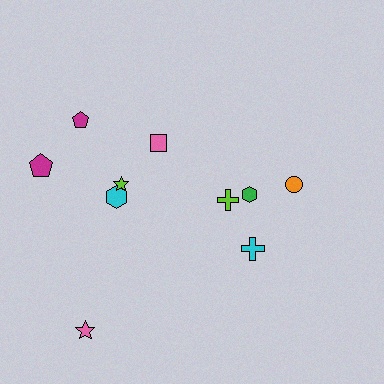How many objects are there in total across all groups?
There are 10 objects.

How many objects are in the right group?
There are 4 objects.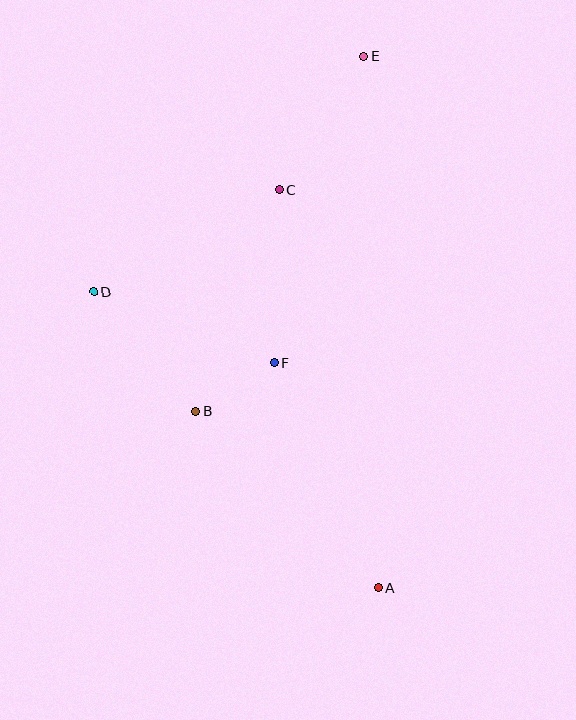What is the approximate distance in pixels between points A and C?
The distance between A and C is approximately 410 pixels.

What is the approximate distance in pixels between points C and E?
The distance between C and E is approximately 158 pixels.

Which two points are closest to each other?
Points B and F are closest to each other.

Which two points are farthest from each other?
Points A and E are farthest from each other.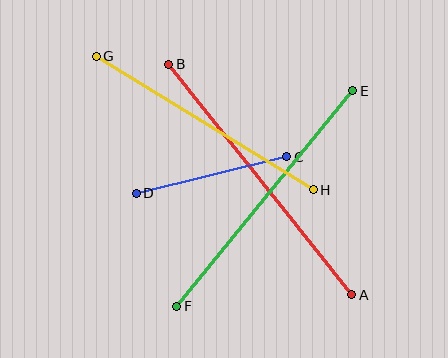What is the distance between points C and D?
The distance is approximately 155 pixels.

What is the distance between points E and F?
The distance is approximately 278 pixels.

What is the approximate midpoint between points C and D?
The midpoint is at approximately (212, 175) pixels.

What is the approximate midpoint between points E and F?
The midpoint is at approximately (265, 198) pixels.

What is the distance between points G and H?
The distance is approximately 255 pixels.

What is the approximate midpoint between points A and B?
The midpoint is at approximately (260, 179) pixels.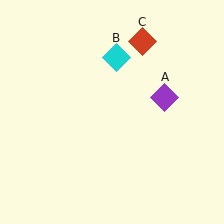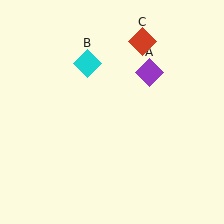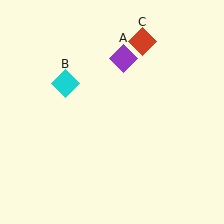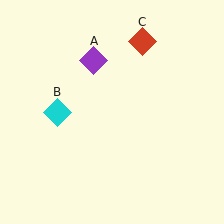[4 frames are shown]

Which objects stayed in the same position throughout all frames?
Red diamond (object C) remained stationary.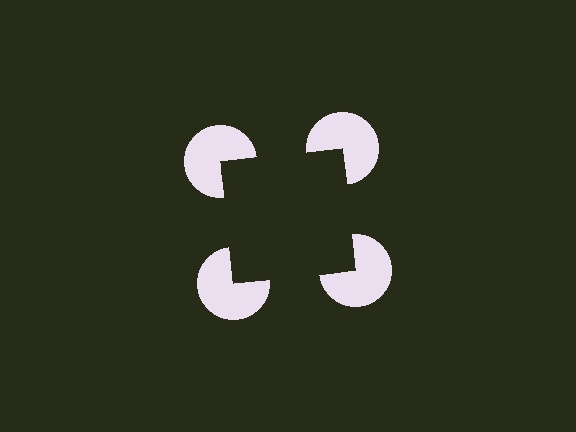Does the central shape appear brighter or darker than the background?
It typically appears slightly darker than the background, even though no actual brightness change is drawn.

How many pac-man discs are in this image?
There are 4 — one at each vertex of the illusory square.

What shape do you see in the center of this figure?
An illusory square — its edges are inferred from the aligned wedge cuts in the pac-man discs, not physically drawn.